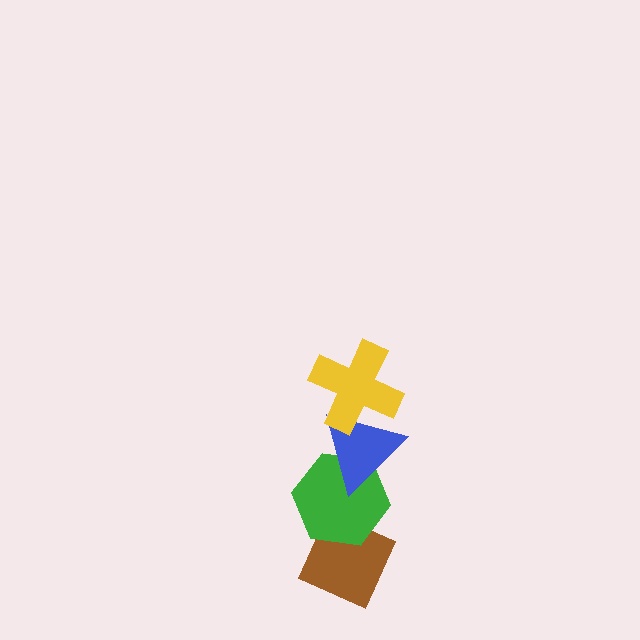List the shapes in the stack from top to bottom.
From top to bottom: the yellow cross, the blue triangle, the green hexagon, the brown diamond.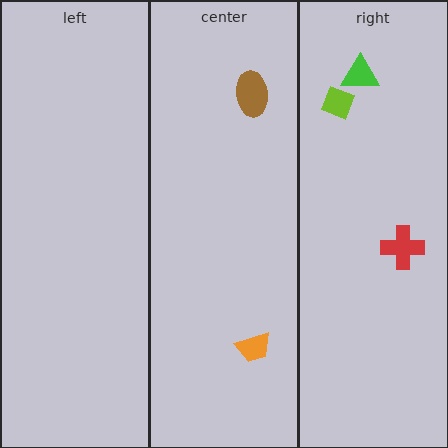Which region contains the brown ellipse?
The center region.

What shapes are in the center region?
The orange trapezoid, the brown ellipse.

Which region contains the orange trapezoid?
The center region.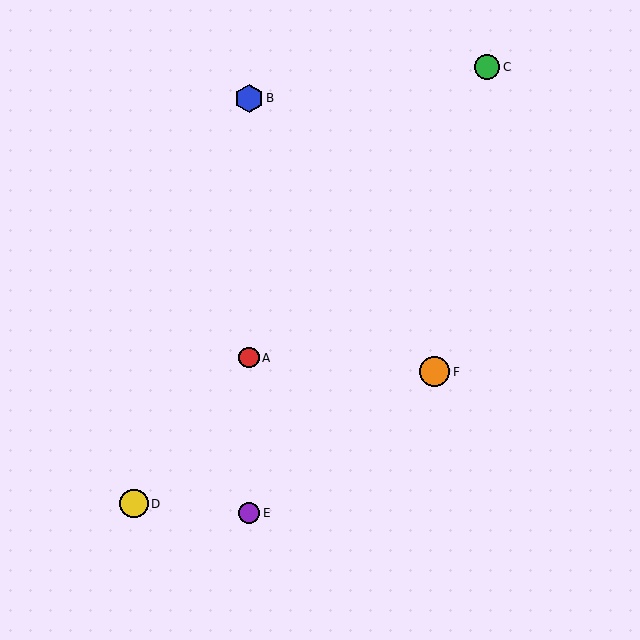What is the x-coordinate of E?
Object E is at x≈249.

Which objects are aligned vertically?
Objects A, B, E are aligned vertically.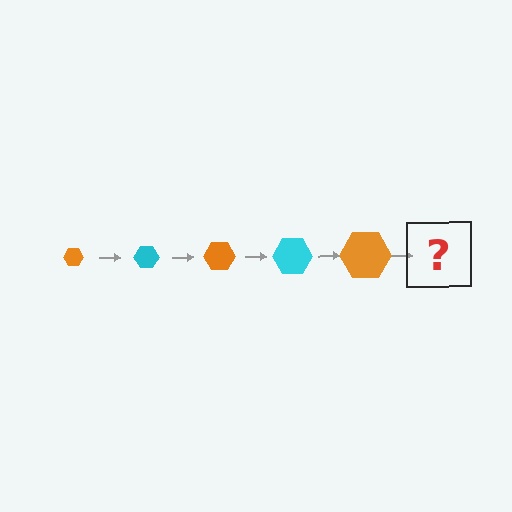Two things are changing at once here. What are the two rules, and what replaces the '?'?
The two rules are that the hexagon grows larger each step and the color cycles through orange and cyan. The '?' should be a cyan hexagon, larger than the previous one.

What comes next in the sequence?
The next element should be a cyan hexagon, larger than the previous one.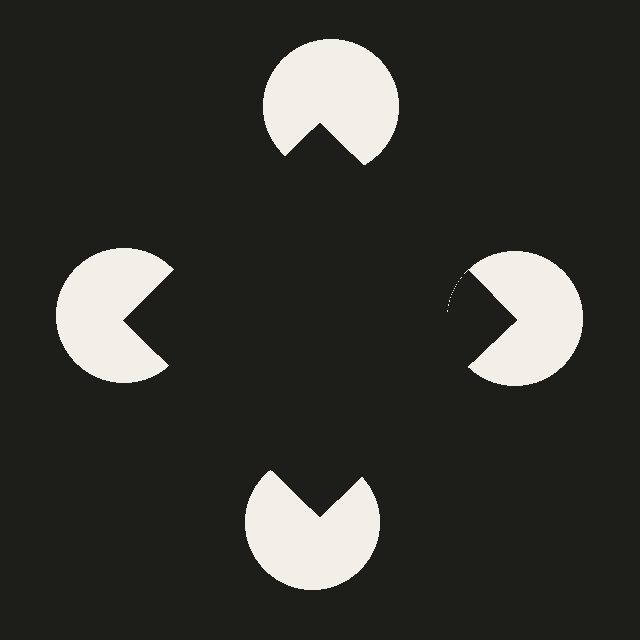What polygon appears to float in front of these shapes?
An illusory square — its edges are inferred from the aligned wedge cuts in the pac-man discs, not physically drawn.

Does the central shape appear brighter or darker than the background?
It typically appears slightly darker than the background, even though no actual brightness change is drawn.